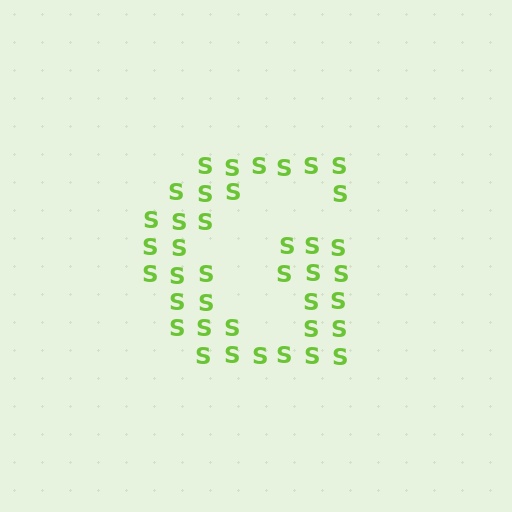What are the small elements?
The small elements are letter S's.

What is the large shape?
The large shape is the letter G.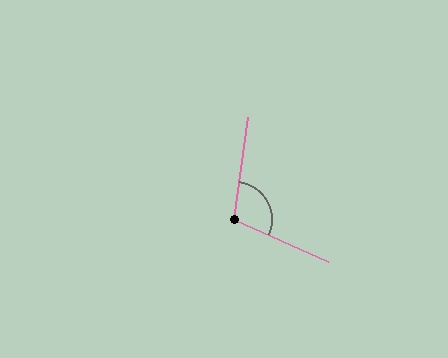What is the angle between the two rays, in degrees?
Approximately 106 degrees.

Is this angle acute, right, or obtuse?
It is obtuse.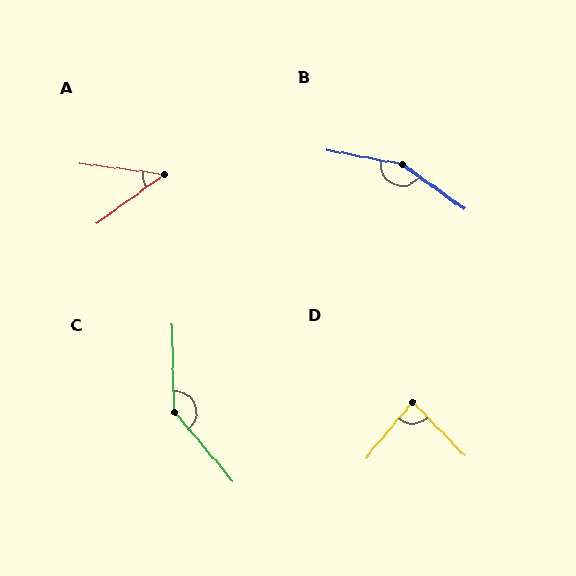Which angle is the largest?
B, at approximately 155 degrees.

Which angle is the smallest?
A, at approximately 43 degrees.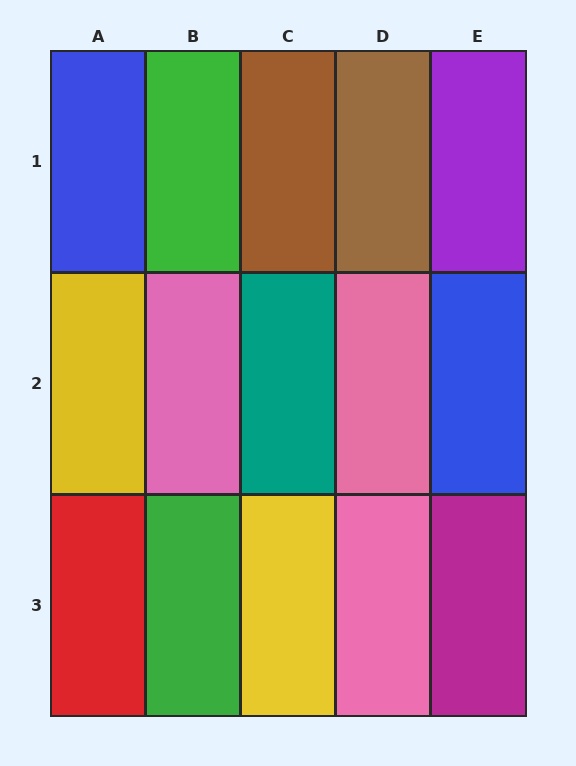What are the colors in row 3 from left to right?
Red, green, yellow, pink, magenta.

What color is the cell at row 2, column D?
Pink.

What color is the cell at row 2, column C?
Teal.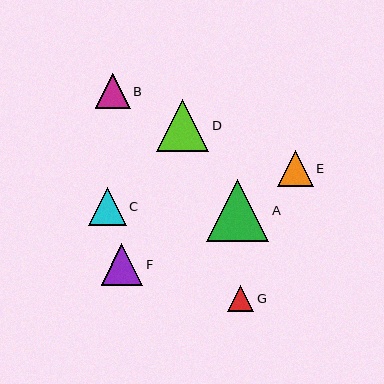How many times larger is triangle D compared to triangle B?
Triangle D is approximately 1.5 times the size of triangle B.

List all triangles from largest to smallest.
From largest to smallest: A, D, F, C, E, B, G.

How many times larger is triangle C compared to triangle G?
Triangle C is approximately 1.4 times the size of triangle G.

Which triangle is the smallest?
Triangle G is the smallest with a size of approximately 27 pixels.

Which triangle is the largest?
Triangle A is the largest with a size of approximately 62 pixels.